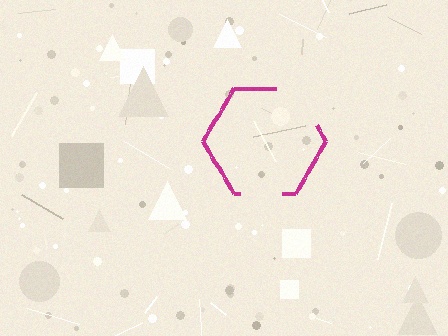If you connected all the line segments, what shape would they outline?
They would outline a hexagon.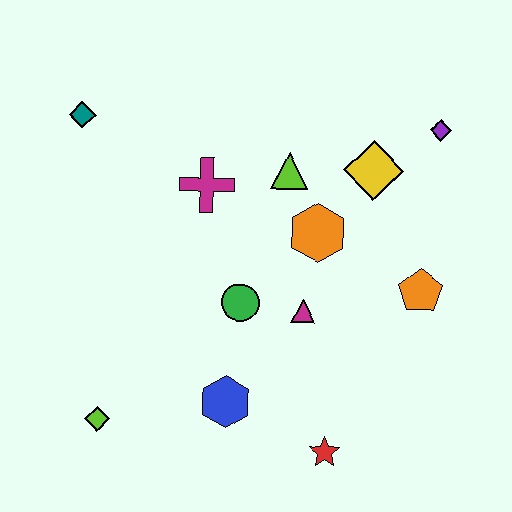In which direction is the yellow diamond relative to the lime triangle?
The yellow diamond is to the right of the lime triangle.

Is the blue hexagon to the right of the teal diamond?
Yes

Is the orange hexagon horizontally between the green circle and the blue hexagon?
No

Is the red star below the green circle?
Yes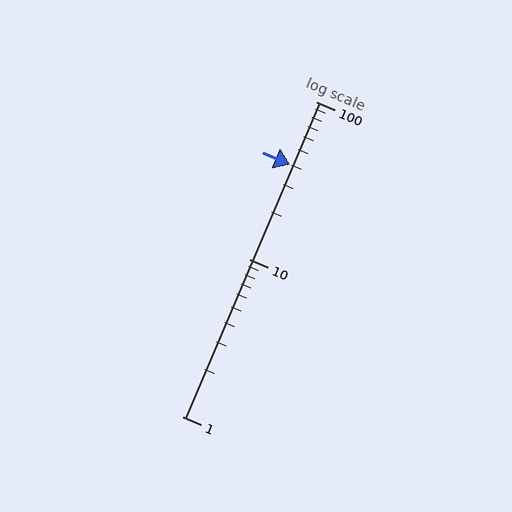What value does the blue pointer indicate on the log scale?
The pointer indicates approximately 40.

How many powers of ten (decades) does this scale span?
The scale spans 2 decades, from 1 to 100.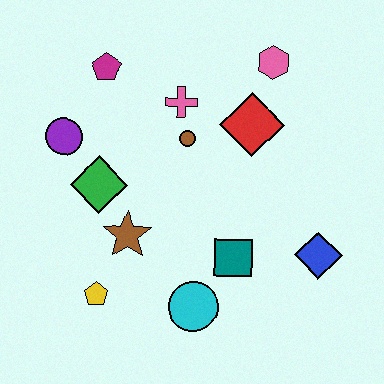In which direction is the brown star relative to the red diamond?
The brown star is to the left of the red diamond.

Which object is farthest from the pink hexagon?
The yellow pentagon is farthest from the pink hexagon.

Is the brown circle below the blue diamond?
No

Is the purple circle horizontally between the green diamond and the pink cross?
No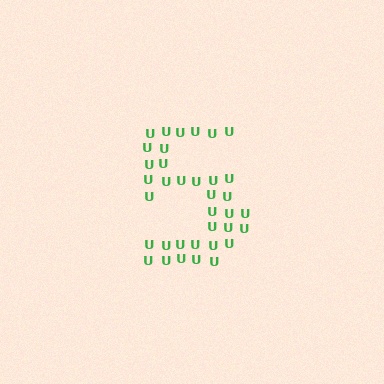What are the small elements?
The small elements are letter U's.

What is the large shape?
The large shape is the digit 5.